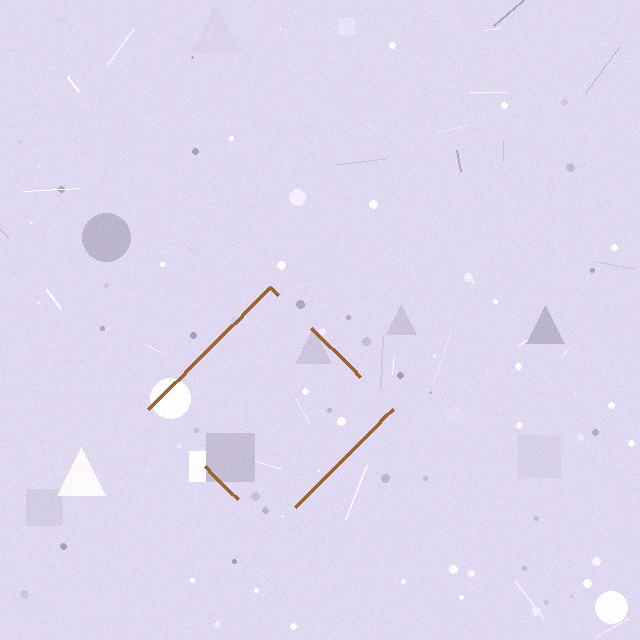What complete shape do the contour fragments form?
The contour fragments form a diamond.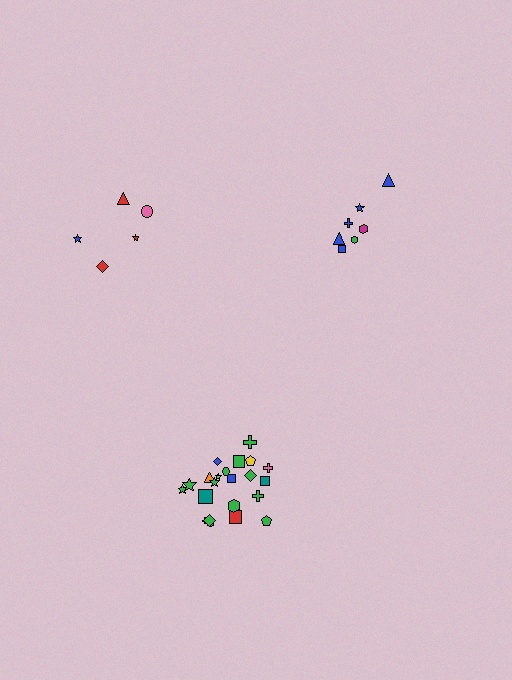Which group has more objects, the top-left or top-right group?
The top-right group.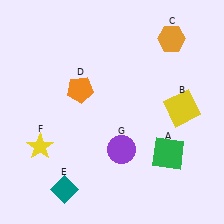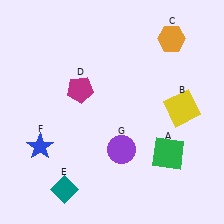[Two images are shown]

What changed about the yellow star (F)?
In Image 1, F is yellow. In Image 2, it changed to blue.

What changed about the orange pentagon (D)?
In Image 1, D is orange. In Image 2, it changed to magenta.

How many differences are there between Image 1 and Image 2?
There are 2 differences between the two images.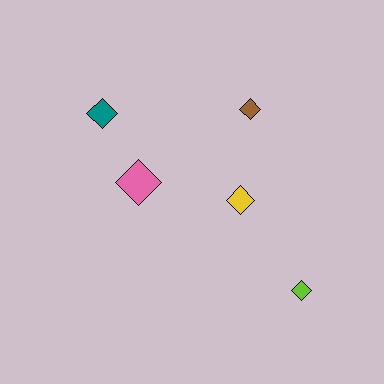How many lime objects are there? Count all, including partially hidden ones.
There is 1 lime object.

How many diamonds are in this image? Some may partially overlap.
There are 5 diamonds.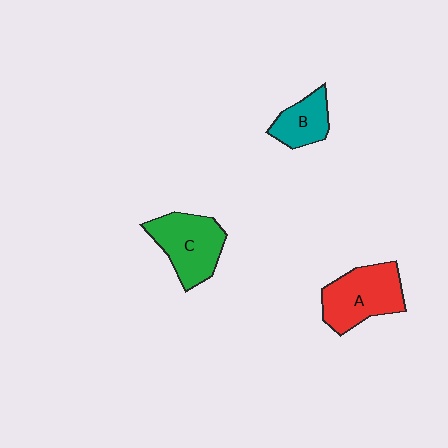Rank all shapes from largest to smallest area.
From largest to smallest: A (red), C (green), B (teal).